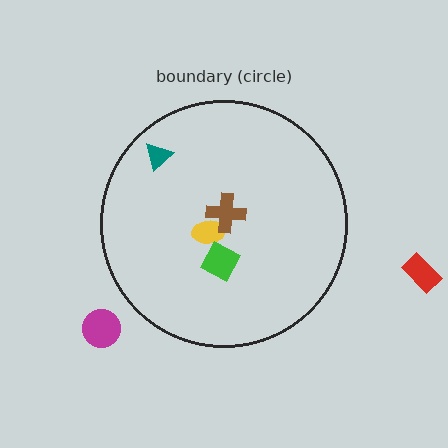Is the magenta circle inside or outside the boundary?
Outside.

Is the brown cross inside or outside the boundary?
Inside.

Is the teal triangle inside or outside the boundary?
Inside.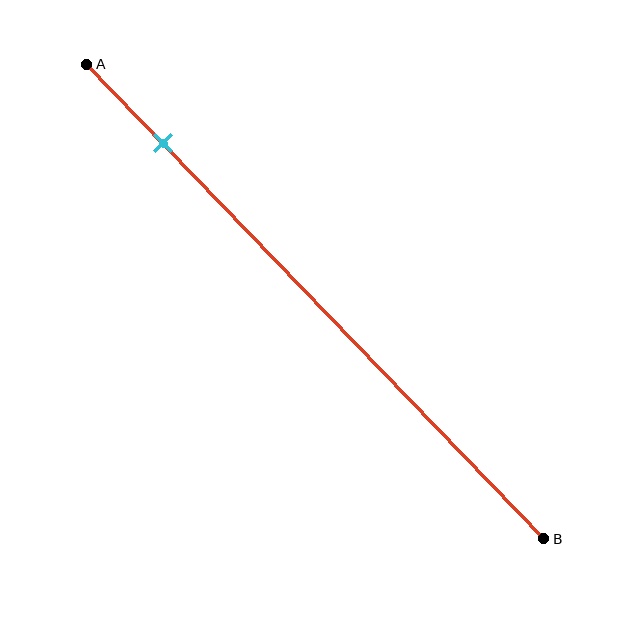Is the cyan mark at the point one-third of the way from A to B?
No, the mark is at about 15% from A, not at the 33% one-third point.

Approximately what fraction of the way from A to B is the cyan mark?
The cyan mark is approximately 15% of the way from A to B.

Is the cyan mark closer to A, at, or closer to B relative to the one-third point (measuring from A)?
The cyan mark is closer to point A than the one-third point of segment AB.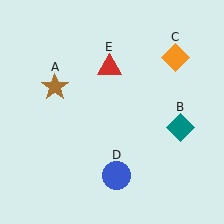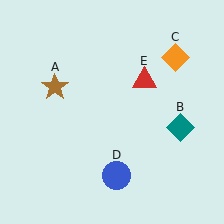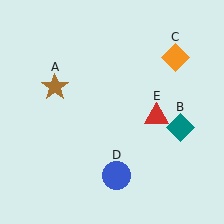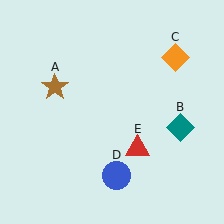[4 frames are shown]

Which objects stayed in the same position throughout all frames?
Brown star (object A) and teal diamond (object B) and orange diamond (object C) and blue circle (object D) remained stationary.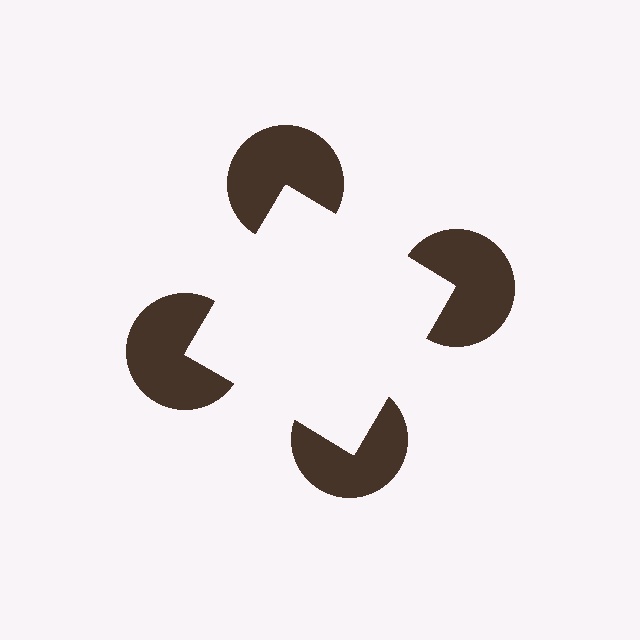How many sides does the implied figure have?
4 sides.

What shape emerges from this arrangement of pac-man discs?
An illusory square — its edges are inferred from the aligned wedge cuts in the pac-man discs, not physically drawn.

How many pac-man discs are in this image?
There are 4 — one at each vertex of the illusory square.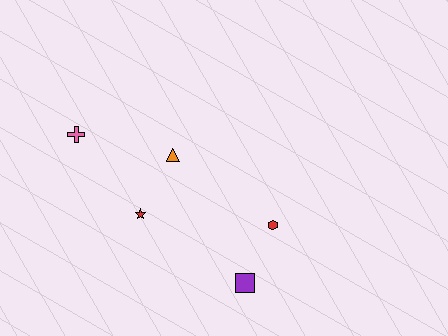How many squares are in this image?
There is 1 square.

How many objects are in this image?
There are 5 objects.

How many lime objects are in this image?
There are no lime objects.